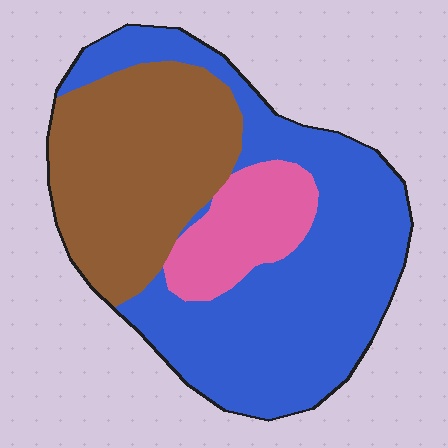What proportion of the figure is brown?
Brown takes up about one third (1/3) of the figure.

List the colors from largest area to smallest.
From largest to smallest: blue, brown, pink.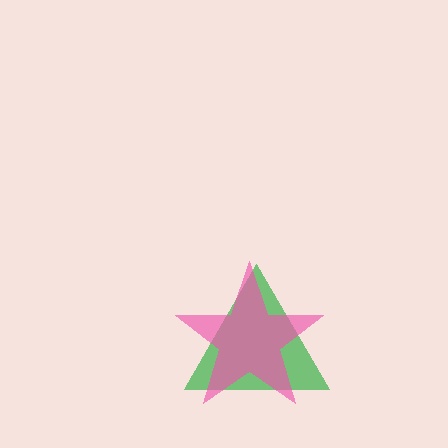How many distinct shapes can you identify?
There are 2 distinct shapes: a green triangle, a pink star.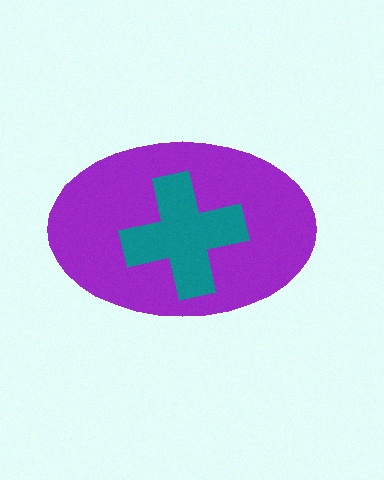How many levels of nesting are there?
2.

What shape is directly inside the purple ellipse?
The teal cross.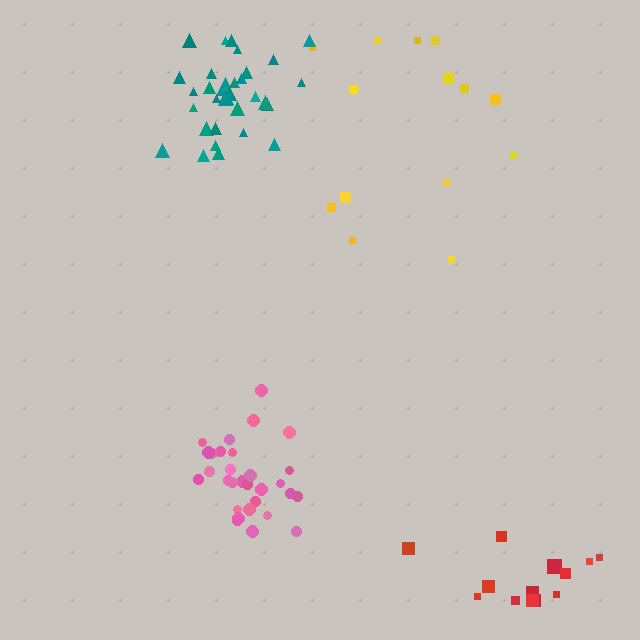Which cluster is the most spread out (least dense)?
Yellow.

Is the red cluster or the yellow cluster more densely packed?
Red.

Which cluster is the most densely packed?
Pink.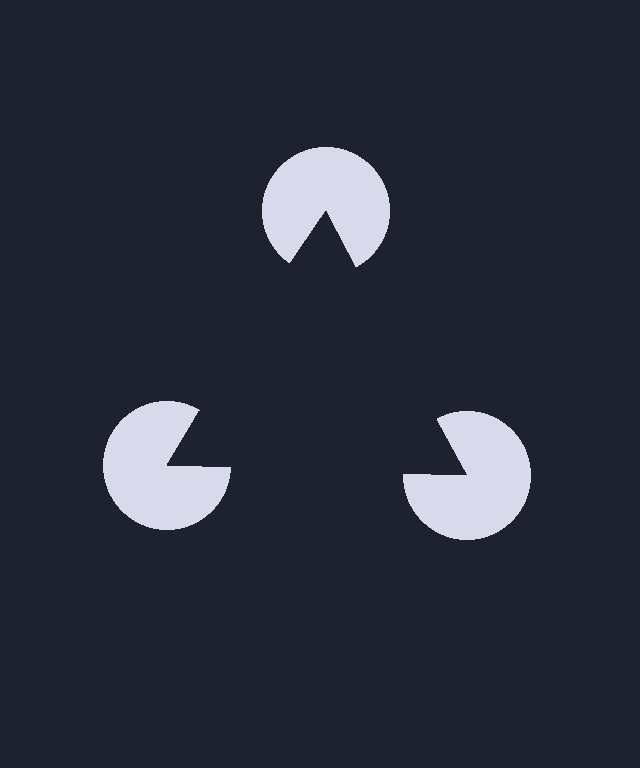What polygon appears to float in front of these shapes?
An illusory triangle — its edges are inferred from the aligned wedge cuts in the pac-man discs, not physically drawn.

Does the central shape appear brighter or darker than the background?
It typically appears slightly darker than the background, even though no actual brightness change is drawn.